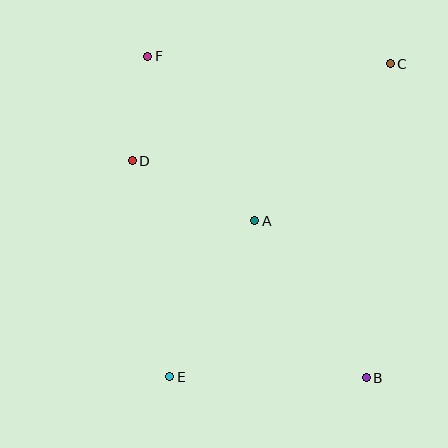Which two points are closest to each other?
Points D and F are closest to each other.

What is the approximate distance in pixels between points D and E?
The distance between D and E is approximately 219 pixels.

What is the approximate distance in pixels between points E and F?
The distance between E and F is approximately 321 pixels.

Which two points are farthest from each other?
Points B and F are farthest from each other.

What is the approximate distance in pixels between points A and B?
The distance between A and B is approximately 193 pixels.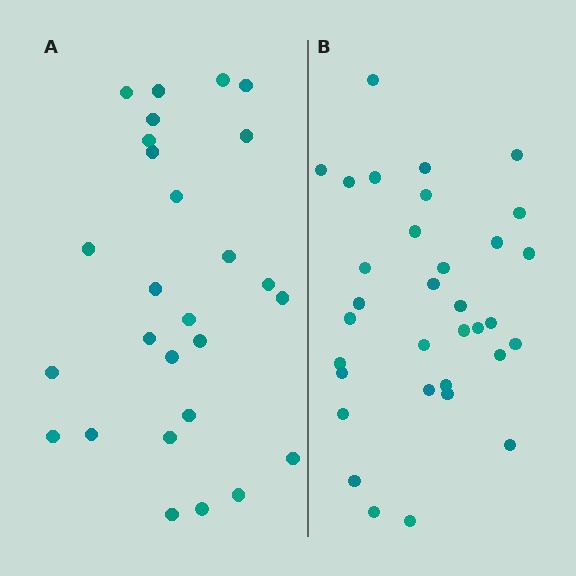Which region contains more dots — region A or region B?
Region B (the right region) has more dots.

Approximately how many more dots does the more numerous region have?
Region B has about 6 more dots than region A.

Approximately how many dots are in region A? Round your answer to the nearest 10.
About 30 dots. (The exact count is 27, which rounds to 30.)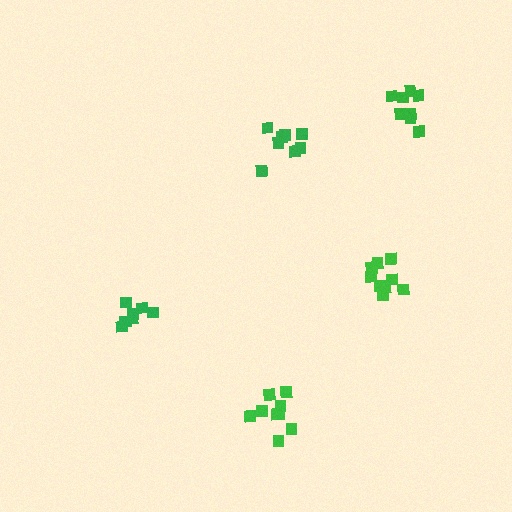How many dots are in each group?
Group 1: 9 dots, Group 2: 9 dots, Group 3: 8 dots, Group 4: 7 dots, Group 5: 11 dots (44 total).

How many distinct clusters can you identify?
There are 5 distinct clusters.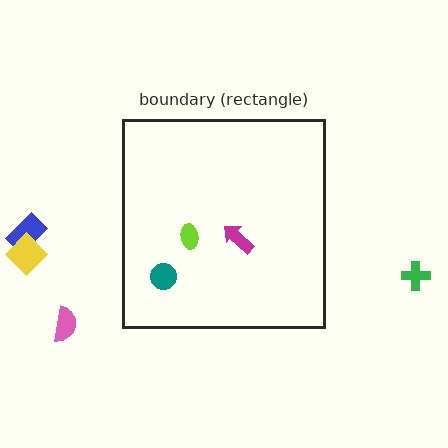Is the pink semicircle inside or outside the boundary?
Outside.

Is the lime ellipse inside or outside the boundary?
Inside.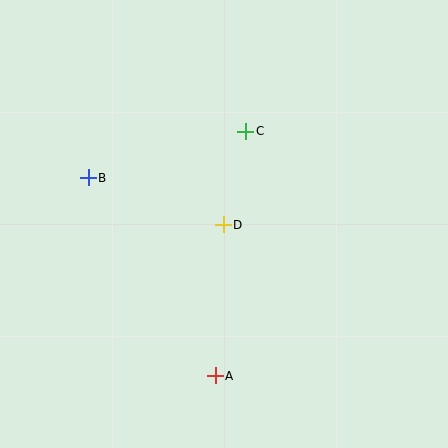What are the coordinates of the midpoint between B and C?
The midpoint between B and C is at (167, 155).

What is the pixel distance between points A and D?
The distance between A and D is 151 pixels.